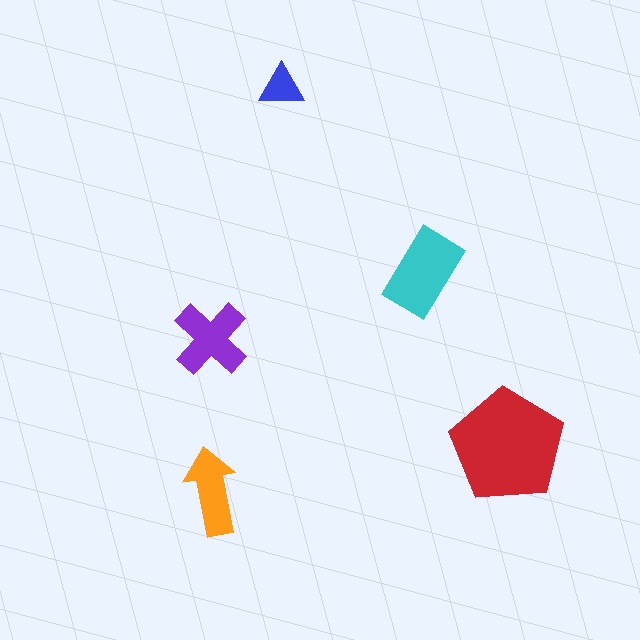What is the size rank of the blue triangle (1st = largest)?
5th.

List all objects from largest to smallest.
The red pentagon, the cyan rectangle, the purple cross, the orange arrow, the blue triangle.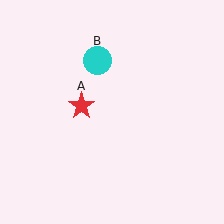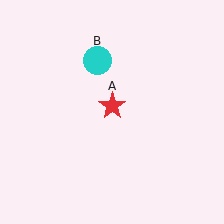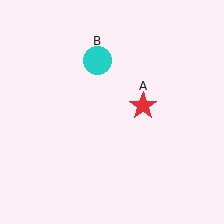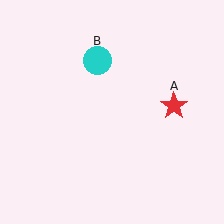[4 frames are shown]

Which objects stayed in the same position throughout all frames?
Cyan circle (object B) remained stationary.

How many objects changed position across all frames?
1 object changed position: red star (object A).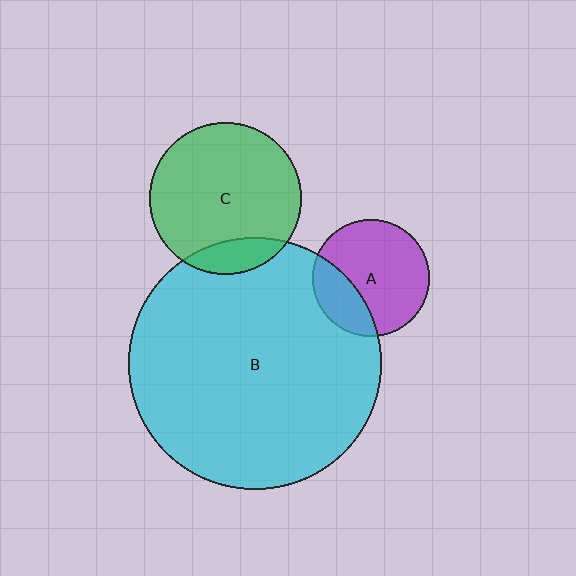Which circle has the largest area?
Circle B (cyan).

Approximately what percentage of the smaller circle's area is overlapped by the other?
Approximately 15%.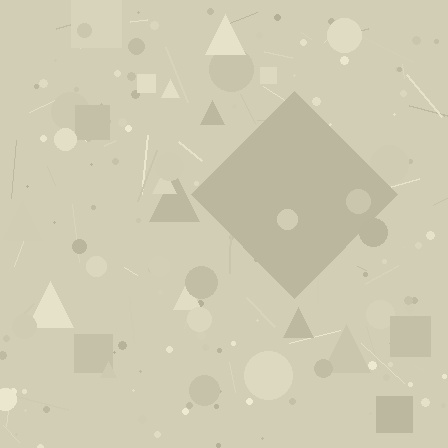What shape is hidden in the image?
A diamond is hidden in the image.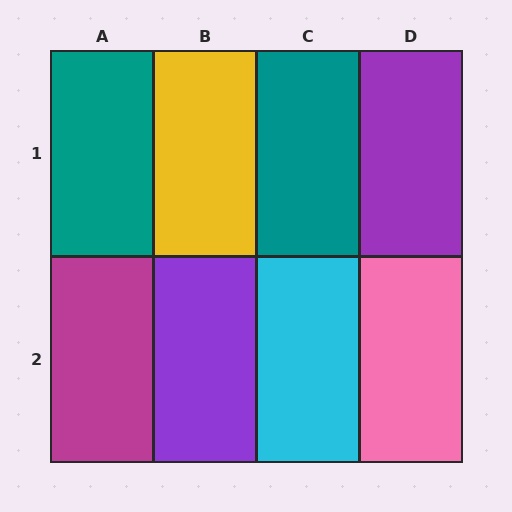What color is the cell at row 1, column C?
Teal.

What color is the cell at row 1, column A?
Teal.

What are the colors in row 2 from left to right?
Magenta, purple, cyan, pink.